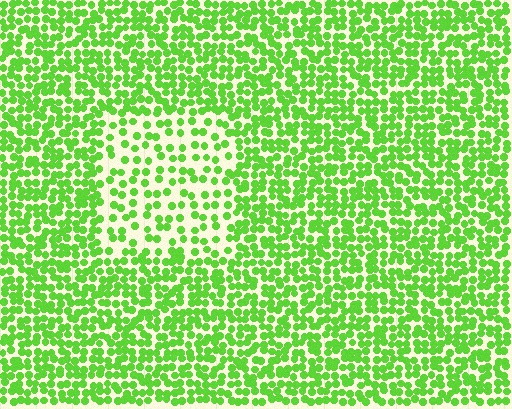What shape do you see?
I see a rectangle.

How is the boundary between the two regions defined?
The boundary is defined by a change in element density (approximately 2.1x ratio). All elements are the same color, size, and shape.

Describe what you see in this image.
The image contains small lime elements arranged at two different densities. A rectangle-shaped region is visible where the elements are less densely packed than the surrounding area.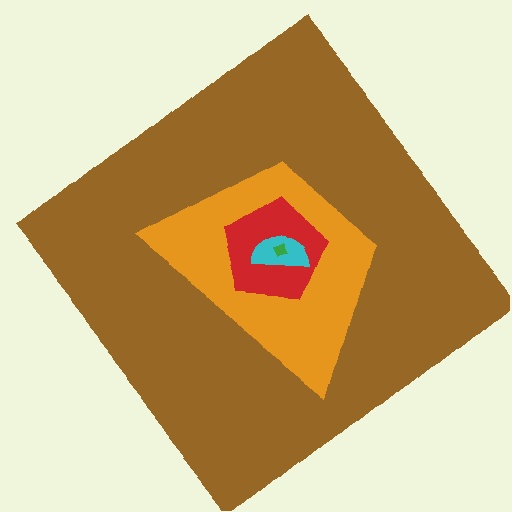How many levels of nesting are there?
5.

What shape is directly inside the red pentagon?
The cyan semicircle.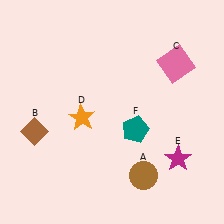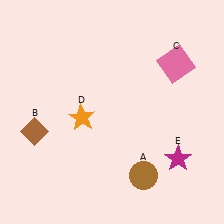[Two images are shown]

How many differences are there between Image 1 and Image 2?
There is 1 difference between the two images.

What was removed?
The teal pentagon (F) was removed in Image 2.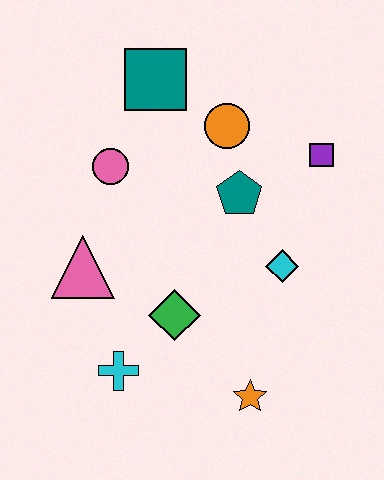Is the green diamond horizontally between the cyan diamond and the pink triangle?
Yes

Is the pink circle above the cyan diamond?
Yes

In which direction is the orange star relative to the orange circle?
The orange star is below the orange circle.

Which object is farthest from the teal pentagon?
The cyan cross is farthest from the teal pentagon.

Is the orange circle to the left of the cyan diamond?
Yes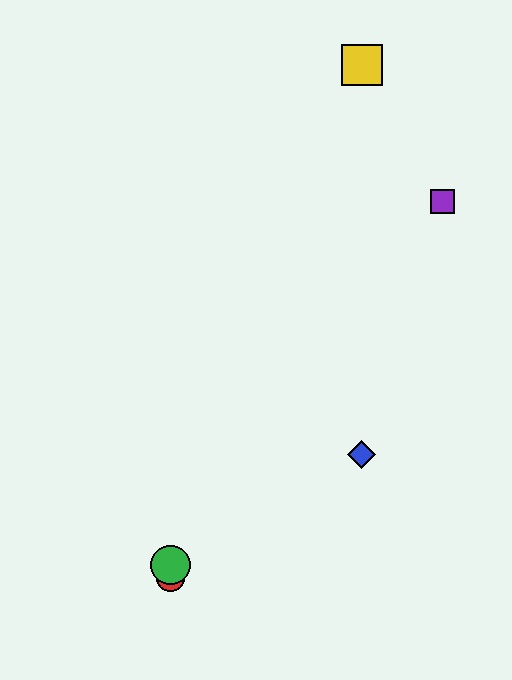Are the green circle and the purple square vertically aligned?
No, the green circle is at x≈170 and the purple square is at x≈443.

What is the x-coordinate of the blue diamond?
The blue diamond is at x≈362.